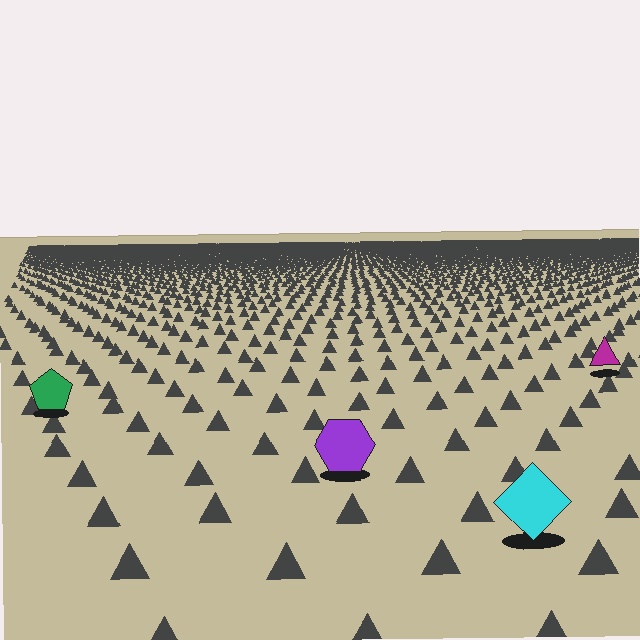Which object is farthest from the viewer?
The magenta triangle is farthest from the viewer. It appears smaller and the ground texture around it is denser.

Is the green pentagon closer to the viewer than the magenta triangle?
Yes. The green pentagon is closer — you can tell from the texture gradient: the ground texture is coarser near it.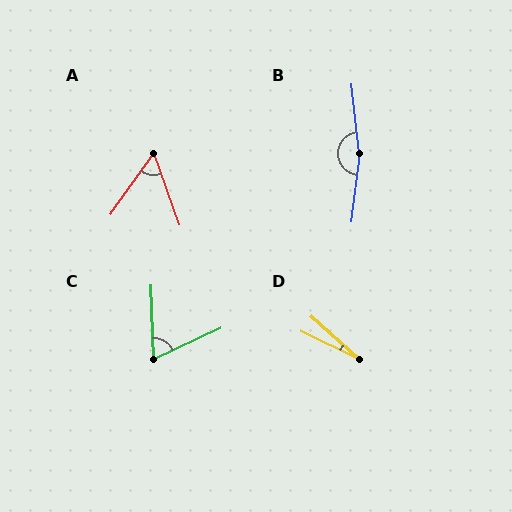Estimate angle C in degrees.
Approximately 67 degrees.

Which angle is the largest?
B, at approximately 166 degrees.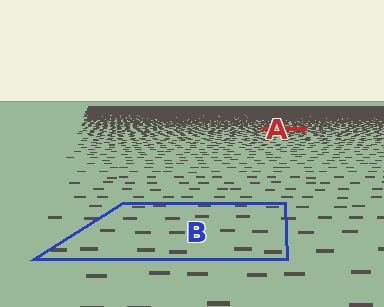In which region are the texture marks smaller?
The texture marks are smaller in region A, because it is farther away.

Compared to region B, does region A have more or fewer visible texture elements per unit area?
Region A has more texture elements per unit area — they are packed more densely because it is farther away.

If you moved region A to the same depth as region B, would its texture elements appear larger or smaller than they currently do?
They would appear larger. At a closer depth, the same texture elements are projected at a bigger on-screen size.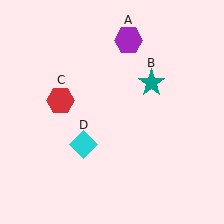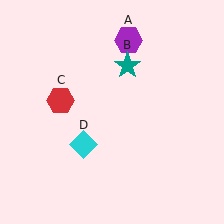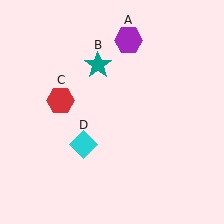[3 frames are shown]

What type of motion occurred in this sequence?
The teal star (object B) rotated counterclockwise around the center of the scene.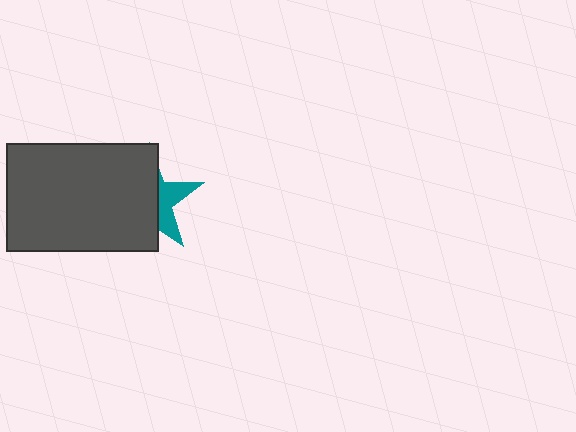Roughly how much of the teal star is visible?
A small part of it is visible (roughly 33%).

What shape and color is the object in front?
The object in front is a dark gray rectangle.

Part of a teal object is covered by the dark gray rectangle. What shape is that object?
It is a star.